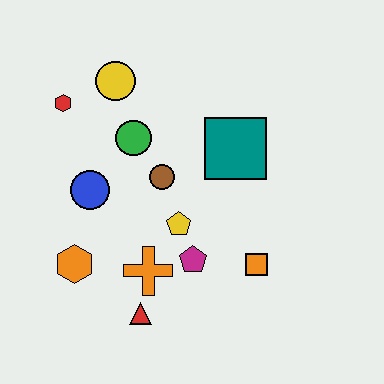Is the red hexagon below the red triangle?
No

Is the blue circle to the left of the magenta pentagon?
Yes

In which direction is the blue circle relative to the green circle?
The blue circle is below the green circle.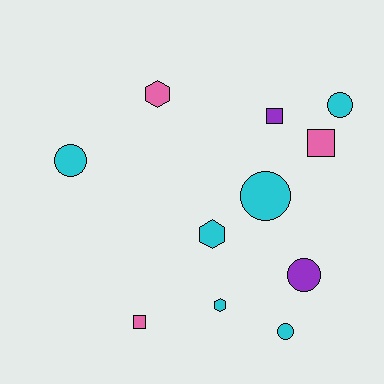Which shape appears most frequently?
Circle, with 5 objects.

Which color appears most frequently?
Cyan, with 6 objects.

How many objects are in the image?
There are 11 objects.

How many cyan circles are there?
There are 4 cyan circles.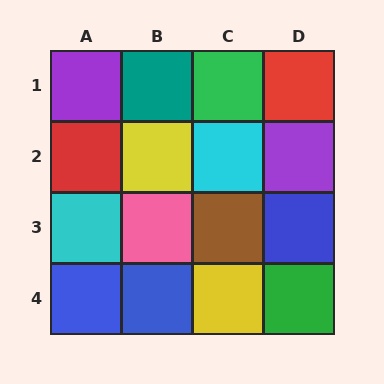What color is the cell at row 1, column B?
Teal.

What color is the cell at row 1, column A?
Purple.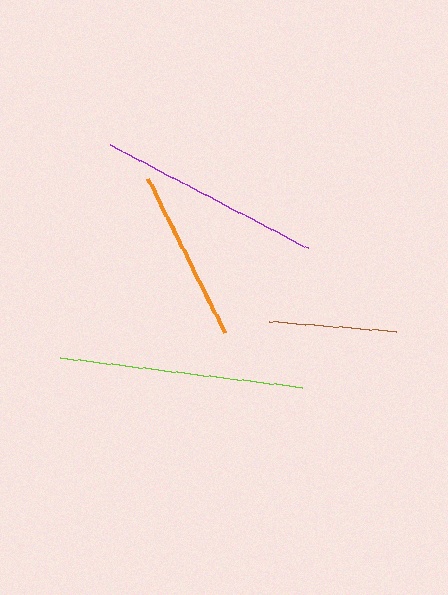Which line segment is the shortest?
The brown line is the shortest at approximately 128 pixels.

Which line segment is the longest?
The lime line is the longest at approximately 244 pixels.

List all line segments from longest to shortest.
From longest to shortest: lime, purple, orange, brown.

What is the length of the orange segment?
The orange segment is approximately 171 pixels long.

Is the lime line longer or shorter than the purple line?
The lime line is longer than the purple line.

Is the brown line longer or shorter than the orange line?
The orange line is longer than the brown line.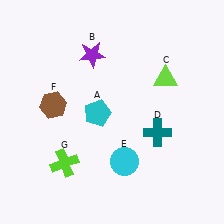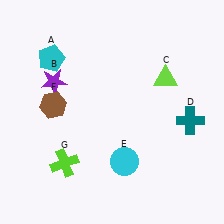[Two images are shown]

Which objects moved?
The objects that moved are: the cyan pentagon (A), the purple star (B), the teal cross (D).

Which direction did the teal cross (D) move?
The teal cross (D) moved right.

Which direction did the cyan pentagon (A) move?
The cyan pentagon (A) moved up.